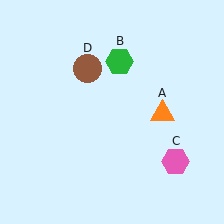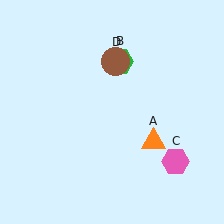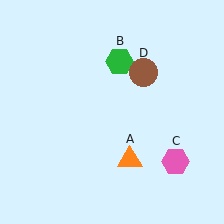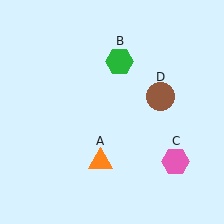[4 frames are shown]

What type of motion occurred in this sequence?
The orange triangle (object A), brown circle (object D) rotated clockwise around the center of the scene.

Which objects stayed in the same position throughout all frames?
Green hexagon (object B) and pink hexagon (object C) remained stationary.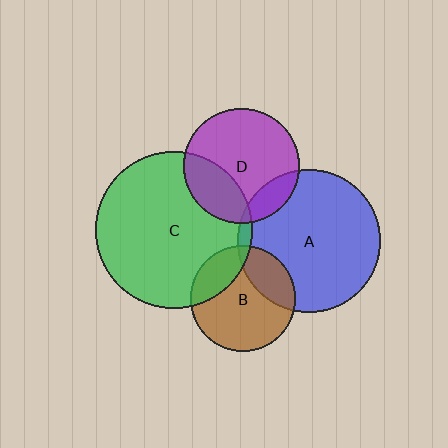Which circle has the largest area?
Circle C (green).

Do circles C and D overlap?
Yes.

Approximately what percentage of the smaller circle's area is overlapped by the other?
Approximately 30%.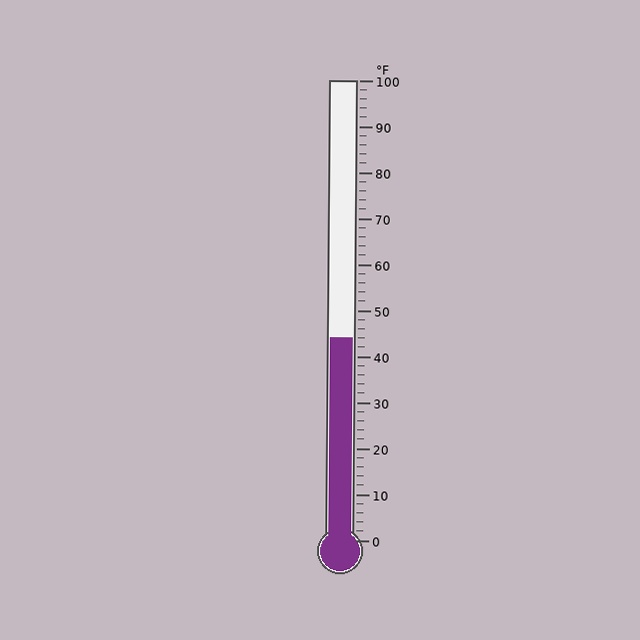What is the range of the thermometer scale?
The thermometer scale ranges from 0°F to 100°F.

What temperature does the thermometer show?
The thermometer shows approximately 44°F.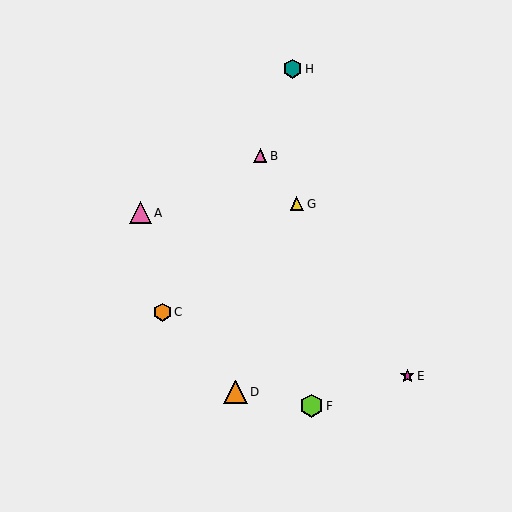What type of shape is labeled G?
Shape G is a yellow triangle.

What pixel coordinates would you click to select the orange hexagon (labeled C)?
Click at (162, 312) to select the orange hexagon C.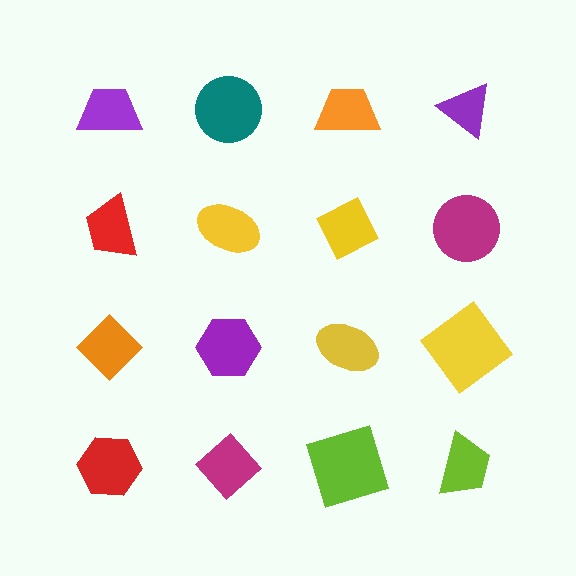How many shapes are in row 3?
4 shapes.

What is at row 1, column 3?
An orange trapezoid.